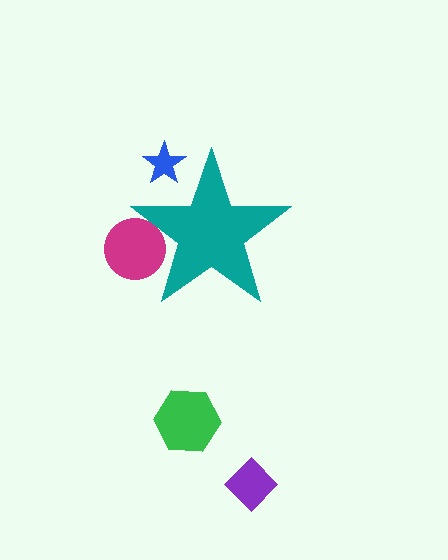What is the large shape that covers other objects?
A teal star.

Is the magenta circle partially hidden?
Yes, the magenta circle is partially hidden behind the teal star.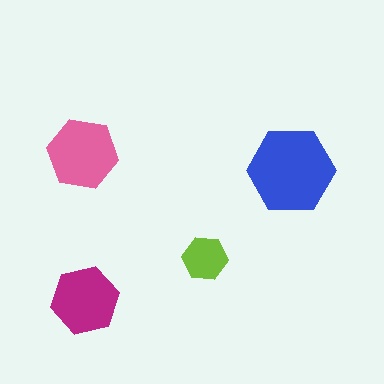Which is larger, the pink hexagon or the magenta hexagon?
The pink one.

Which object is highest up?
The pink hexagon is topmost.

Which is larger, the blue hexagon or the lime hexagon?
The blue one.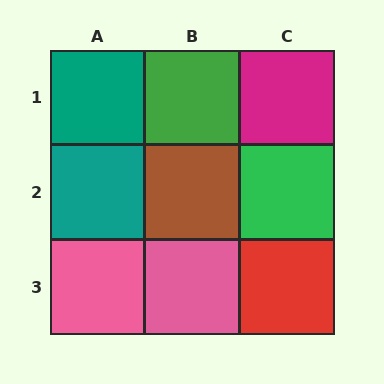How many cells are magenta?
1 cell is magenta.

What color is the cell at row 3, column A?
Pink.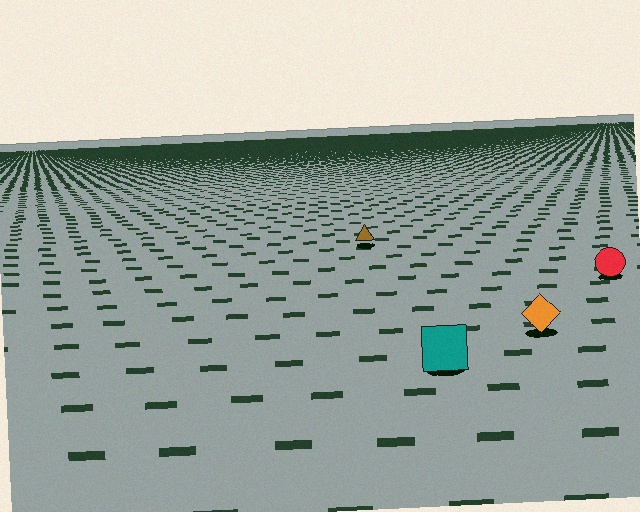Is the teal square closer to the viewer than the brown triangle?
Yes. The teal square is closer — you can tell from the texture gradient: the ground texture is coarser near it.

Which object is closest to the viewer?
The teal square is closest. The texture marks near it are larger and more spread out.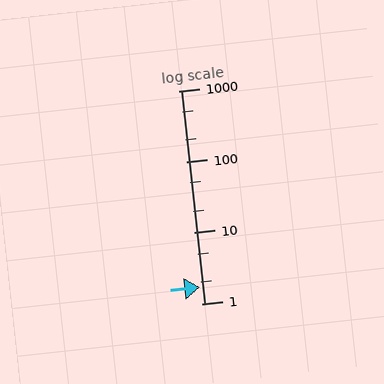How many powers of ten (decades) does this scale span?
The scale spans 3 decades, from 1 to 1000.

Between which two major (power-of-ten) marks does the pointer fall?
The pointer is between 1 and 10.